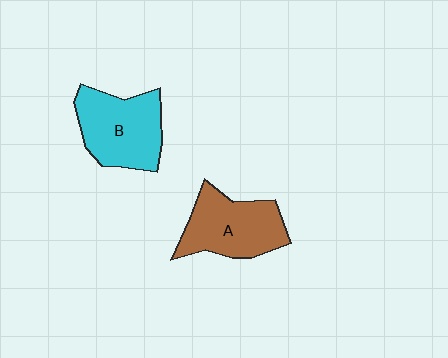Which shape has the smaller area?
Shape A (brown).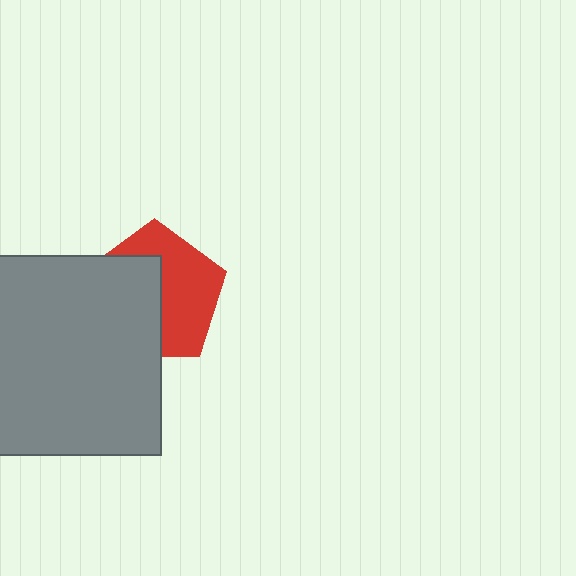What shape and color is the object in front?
The object in front is a gray square.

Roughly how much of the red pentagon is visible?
About half of it is visible (roughly 52%).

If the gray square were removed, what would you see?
You would see the complete red pentagon.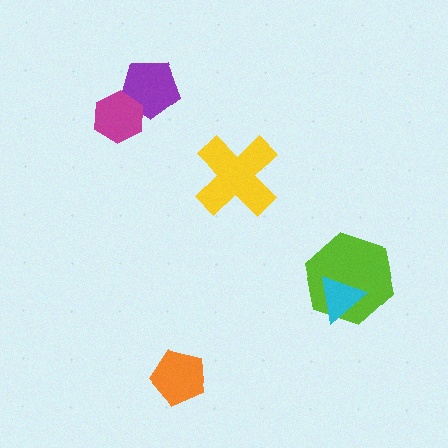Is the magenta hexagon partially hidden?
No, no other shape covers it.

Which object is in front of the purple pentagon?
The magenta hexagon is in front of the purple pentagon.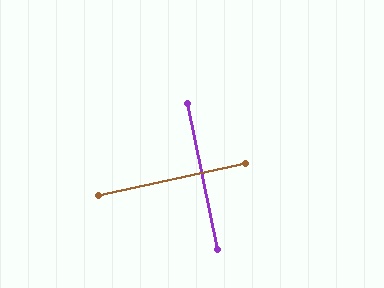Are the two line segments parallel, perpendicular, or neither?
Perpendicular — they meet at approximately 90°.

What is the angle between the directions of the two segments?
Approximately 90 degrees.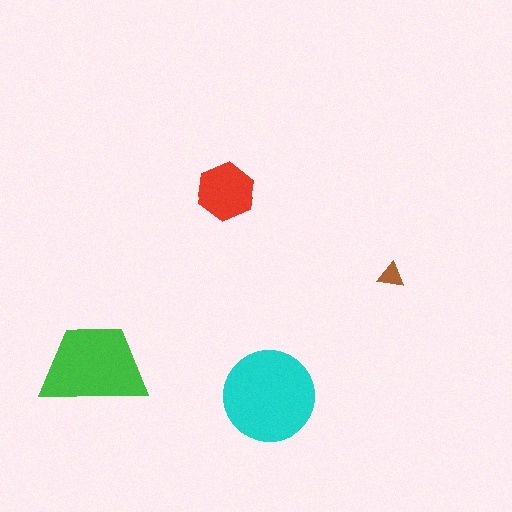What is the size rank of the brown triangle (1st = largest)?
4th.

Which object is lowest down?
The cyan circle is bottommost.